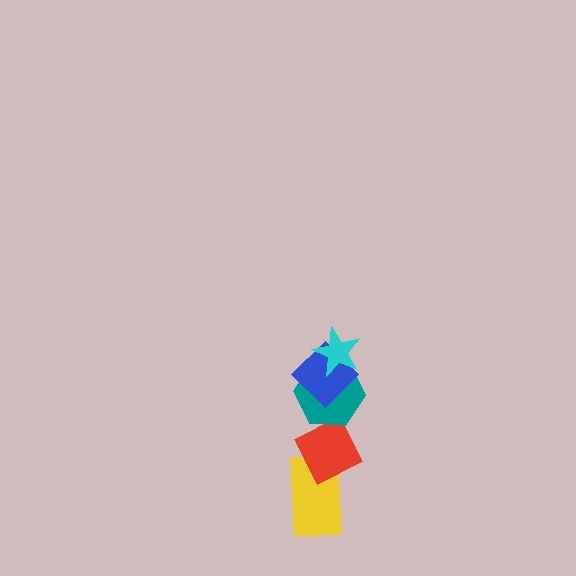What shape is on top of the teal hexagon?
The blue diamond is on top of the teal hexagon.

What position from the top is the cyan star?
The cyan star is 1st from the top.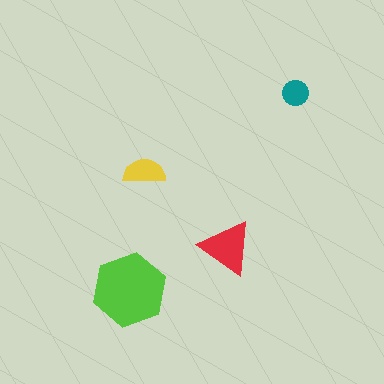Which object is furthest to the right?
The teal circle is rightmost.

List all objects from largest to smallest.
The lime hexagon, the red triangle, the yellow semicircle, the teal circle.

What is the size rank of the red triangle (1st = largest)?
2nd.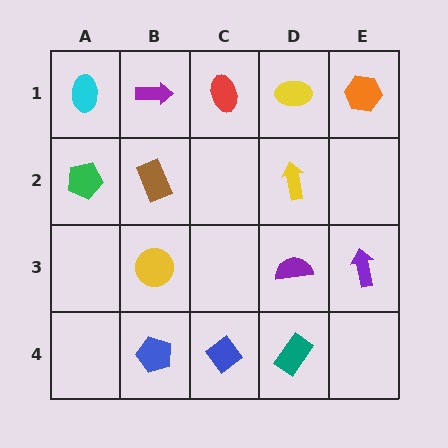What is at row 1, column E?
An orange hexagon.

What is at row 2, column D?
A yellow arrow.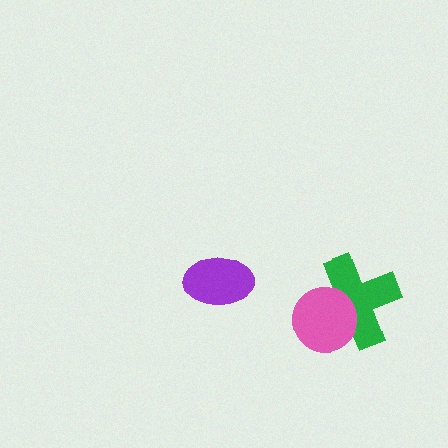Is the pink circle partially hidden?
No, no other shape covers it.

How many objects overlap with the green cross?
1 object overlaps with the green cross.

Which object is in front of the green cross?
The pink circle is in front of the green cross.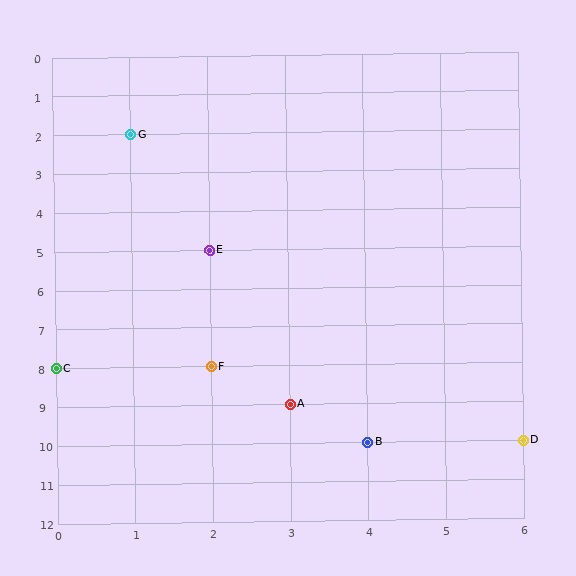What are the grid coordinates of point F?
Point F is at grid coordinates (2, 8).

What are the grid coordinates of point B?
Point B is at grid coordinates (4, 10).